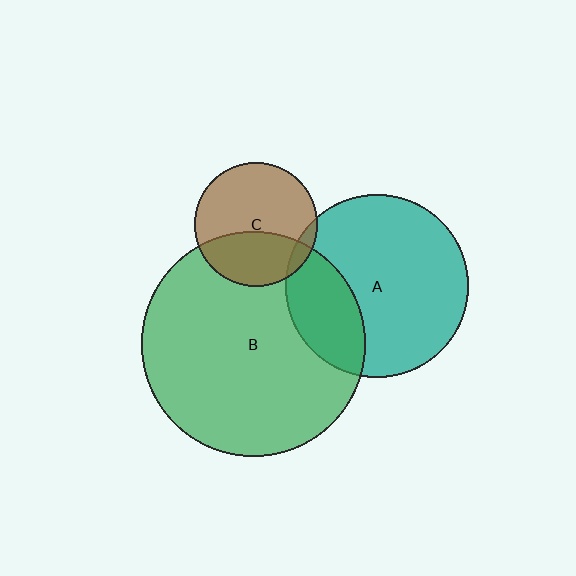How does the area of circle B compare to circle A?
Approximately 1.5 times.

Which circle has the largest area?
Circle B (green).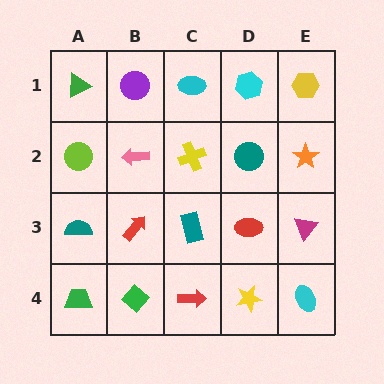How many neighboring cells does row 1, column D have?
3.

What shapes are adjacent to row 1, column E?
An orange star (row 2, column E), a cyan hexagon (row 1, column D).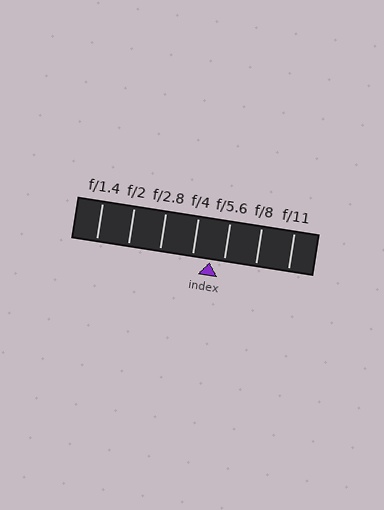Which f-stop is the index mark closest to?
The index mark is closest to f/5.6.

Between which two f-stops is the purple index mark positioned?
The index mark is between f/4 and f/5.6.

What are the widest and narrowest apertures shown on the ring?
The widest aperture shown is f/1.4 and the narrowest is f/11.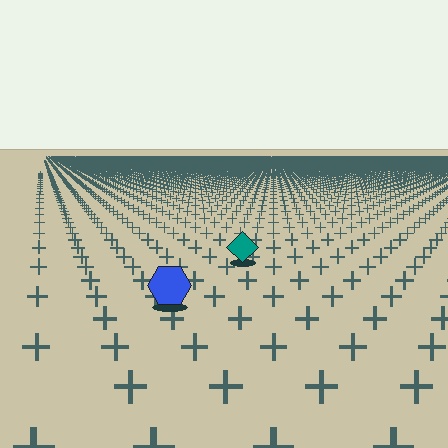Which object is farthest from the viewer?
The teal diamond is farthest from the viewer. It appears smaller and the ground texture around it is denser.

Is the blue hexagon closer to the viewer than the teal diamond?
Yes. The blue hexagon is closer — you can tell from the texture gradient: the ground texture is coarser near it.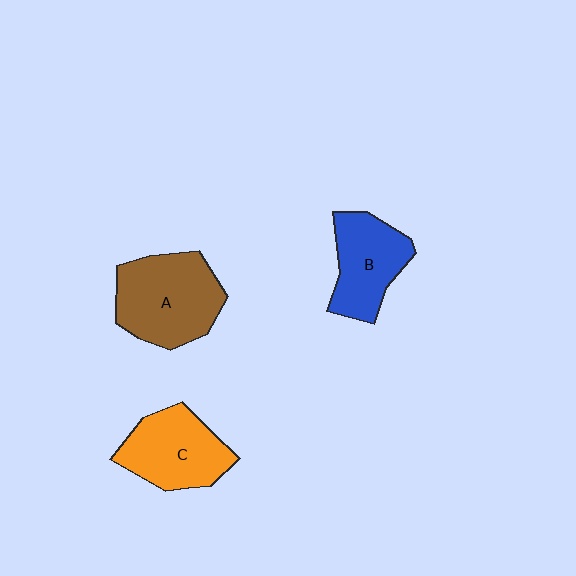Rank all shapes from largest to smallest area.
From largest to smallest: A (brown), C (orange), B (blue).